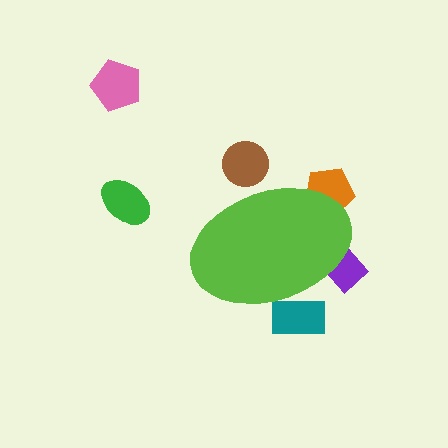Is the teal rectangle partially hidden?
Yes, the teal rectangle is partially hidden behind the lime ellipse.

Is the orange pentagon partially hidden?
Yes, the orange pentagon is partially hidden behind the lime ellipse.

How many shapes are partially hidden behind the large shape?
4 shapes are partially hidden.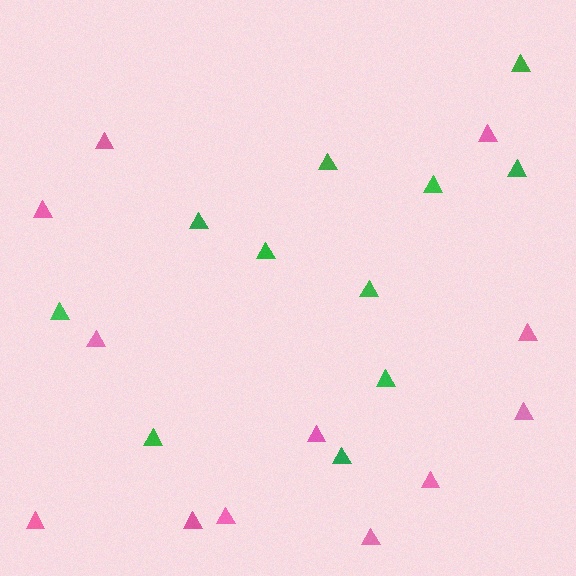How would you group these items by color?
There are 2 groups: one group of green triangles (11) and one group of pink triangles (12).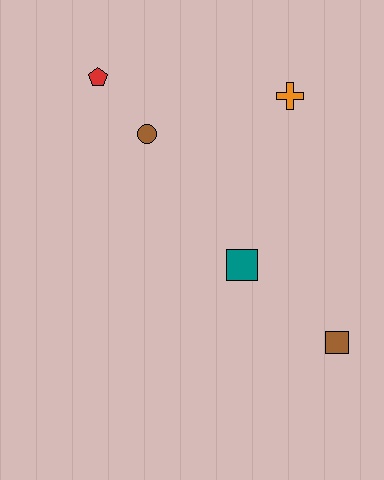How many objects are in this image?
There are 5 objects.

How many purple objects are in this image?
There are no purple objects.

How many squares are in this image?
There are 2 squares.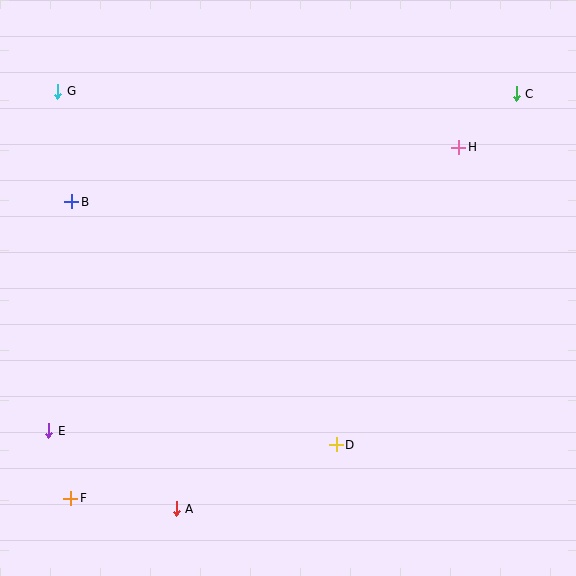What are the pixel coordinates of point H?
Point H is at (459, 147).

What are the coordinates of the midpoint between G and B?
The midpoint between G and B is at (65, 147).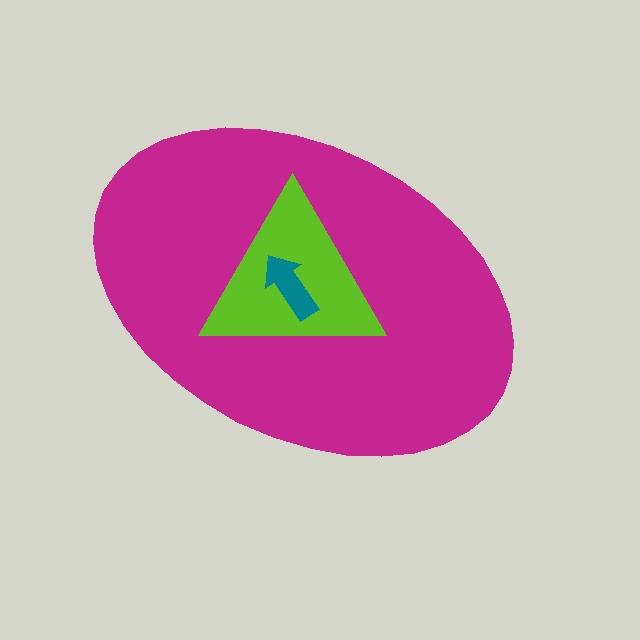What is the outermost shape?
The magenta ellipse.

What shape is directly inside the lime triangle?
The teal arrow.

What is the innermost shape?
The teal arrow.